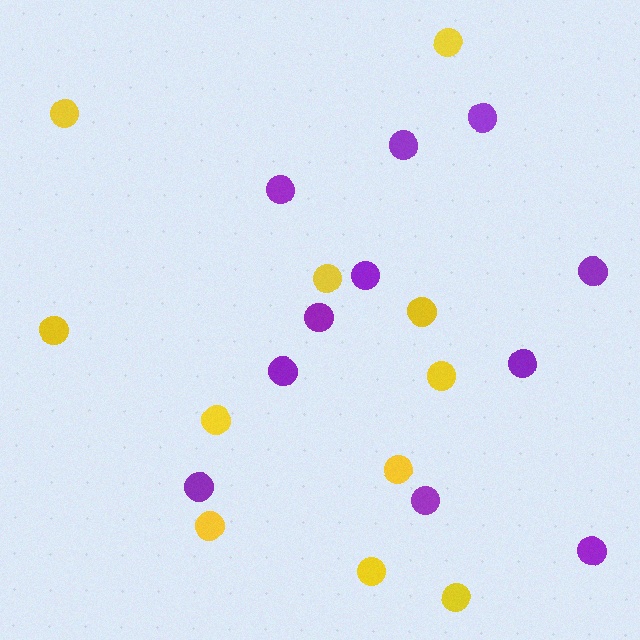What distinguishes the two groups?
There are 2 groups: one group of yellow circles (11) and one group of purple circles (11).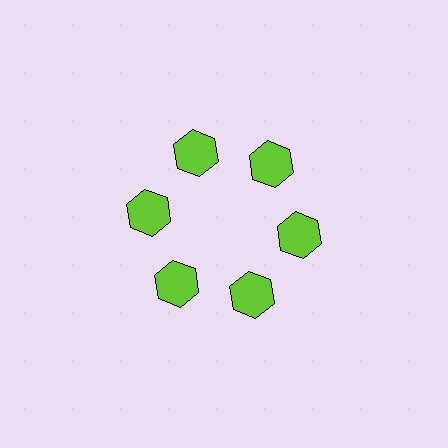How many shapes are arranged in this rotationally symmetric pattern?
There are 6 shapes, arranged in 6 groups of 1.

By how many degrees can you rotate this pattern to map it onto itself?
The pattern maps onto itself every 60 degrees of rotation.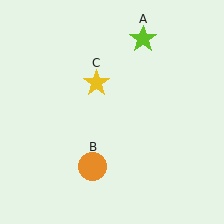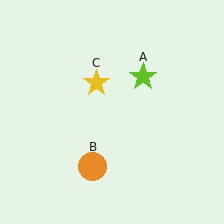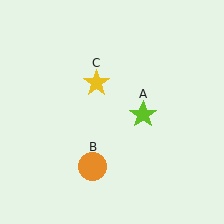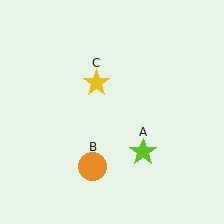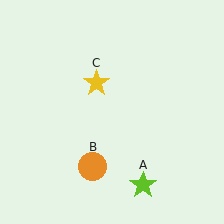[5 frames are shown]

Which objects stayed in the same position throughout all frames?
Orange circle (object B) and yellow star (object C) remained stationary.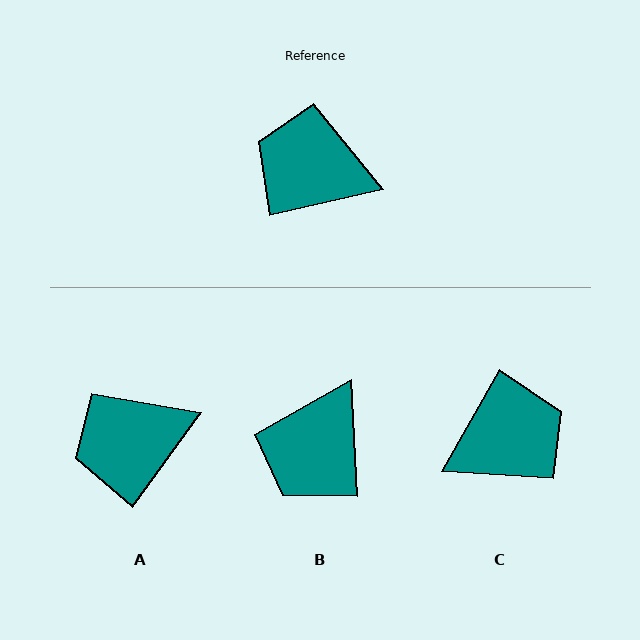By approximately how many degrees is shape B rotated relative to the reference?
Approximately 80 degrees counter-clockwise.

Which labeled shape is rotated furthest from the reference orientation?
C, about 133 degrees away.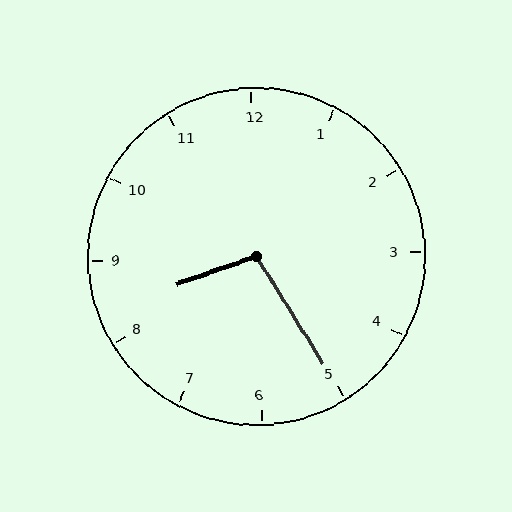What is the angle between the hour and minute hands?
Approximately 102 degrees.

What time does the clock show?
8:25.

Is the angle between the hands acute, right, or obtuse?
It is obtuse.